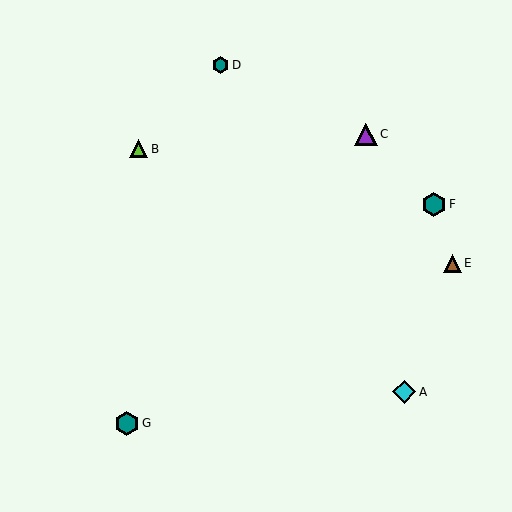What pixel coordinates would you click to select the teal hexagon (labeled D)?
Click at (220, 65) to select the teal hexagon D.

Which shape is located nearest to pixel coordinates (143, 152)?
The lime triangle (labeled B) at (138, 149) is nearest to that location.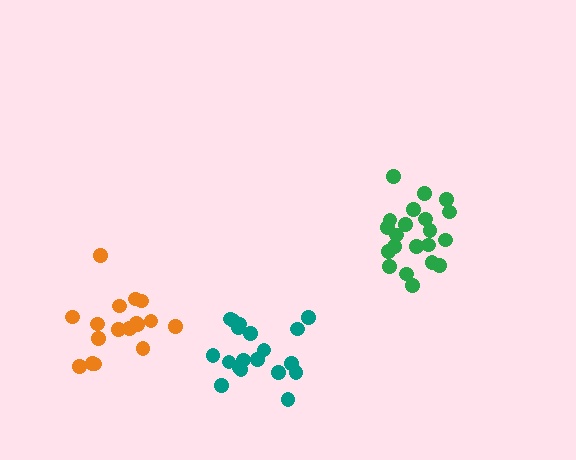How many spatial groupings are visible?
There are 3 spatial groupings.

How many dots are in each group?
Group 1: 21 dots, Group 2: 19 dots, Group 3: 18 dots (58 total).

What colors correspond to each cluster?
The clusters are colored: green, teal, orange.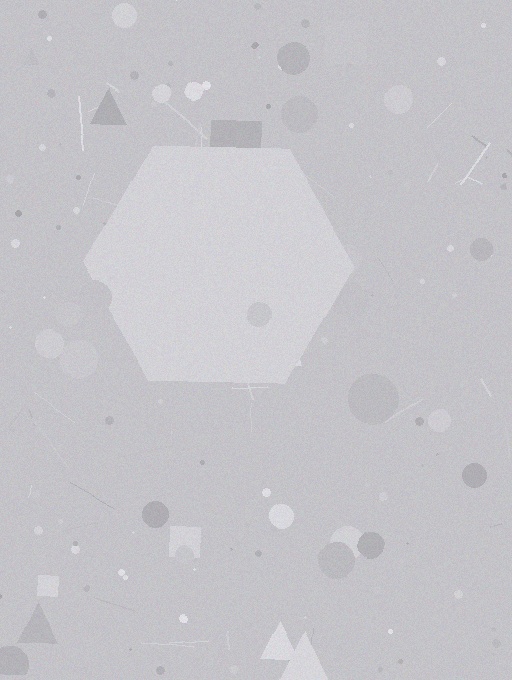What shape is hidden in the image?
A hexagon is hidden in the image.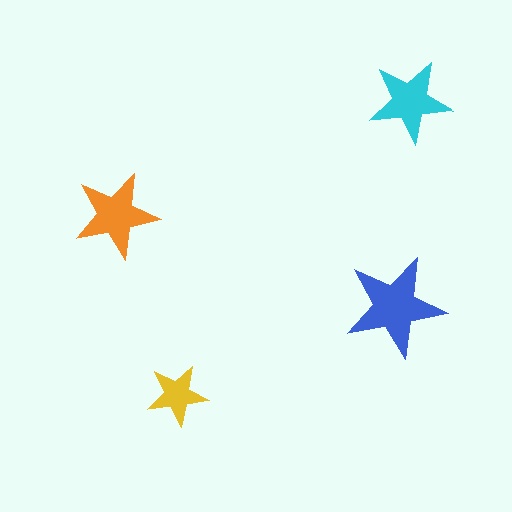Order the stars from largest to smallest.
the blue one, the orange one, the cyan one, the yellow one.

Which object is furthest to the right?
The cyan star is rightmost.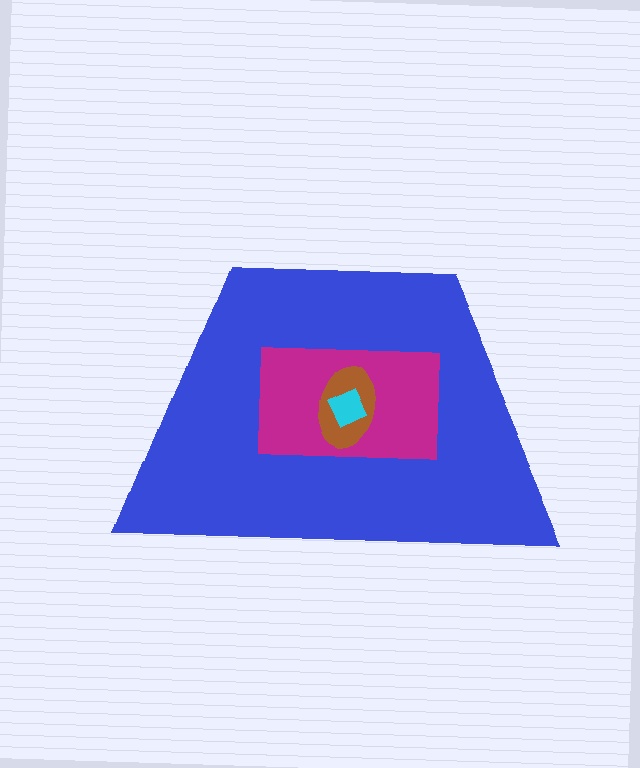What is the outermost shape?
The blue trapezoid.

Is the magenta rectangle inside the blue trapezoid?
Yes.